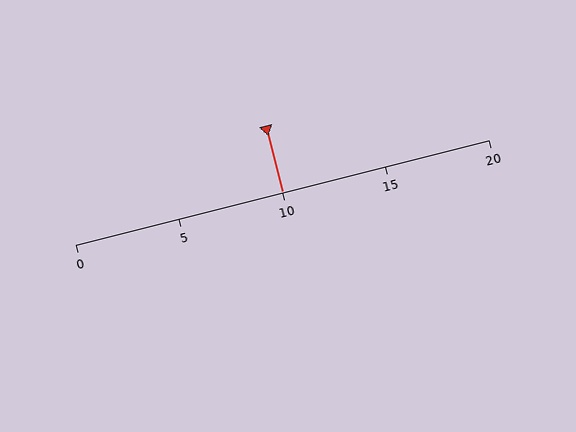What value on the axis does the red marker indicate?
The marker indicates approximately 10.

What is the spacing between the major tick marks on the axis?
The major ticks are spaced 5 apart.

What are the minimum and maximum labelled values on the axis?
The axis runs from 0 to 20.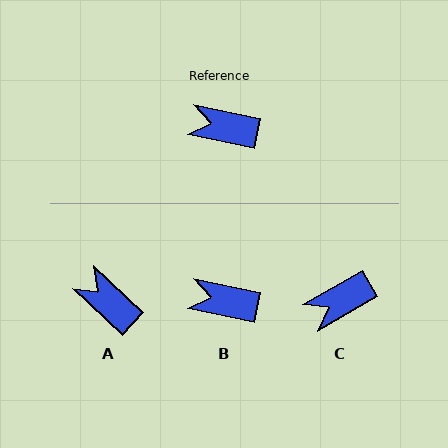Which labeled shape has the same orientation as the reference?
B.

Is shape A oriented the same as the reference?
No, it is off by about 30 degrees.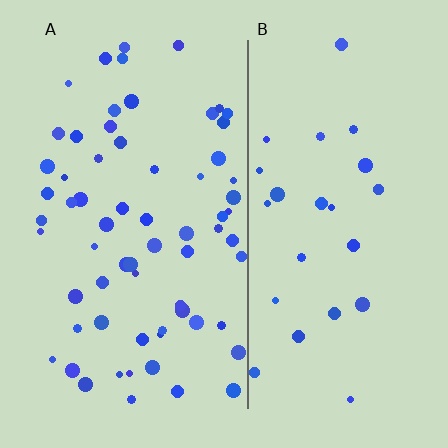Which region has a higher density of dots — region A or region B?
A (the left).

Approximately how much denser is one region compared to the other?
Approximately 2.6× — region A over region B.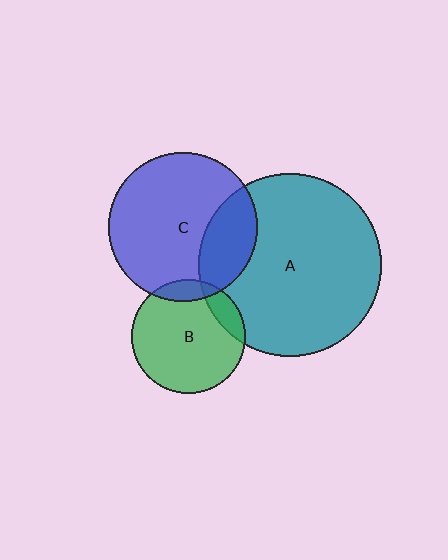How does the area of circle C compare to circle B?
Approximately 1.7 times.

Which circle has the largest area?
Circle A (teal).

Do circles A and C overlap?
Yes.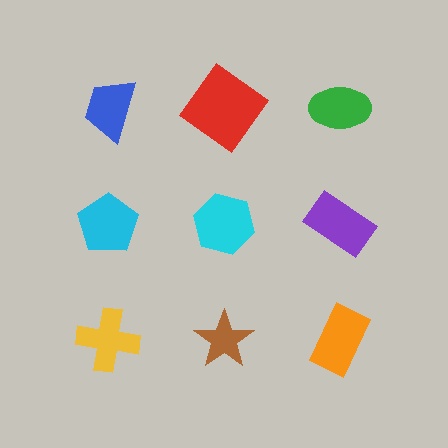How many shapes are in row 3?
3 shapes.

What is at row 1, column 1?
A blue trapezoid.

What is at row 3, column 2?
A brown star.